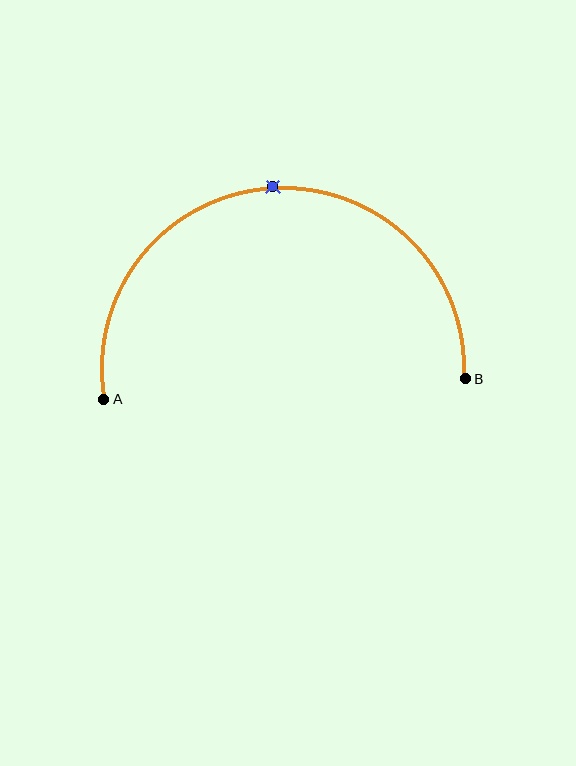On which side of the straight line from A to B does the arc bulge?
The arc bulges above the straight line connecting A and B.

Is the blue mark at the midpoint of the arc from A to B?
Yes. The blue mark lies on the arc at equal arc-length from both A and B — it is the arc midpoint.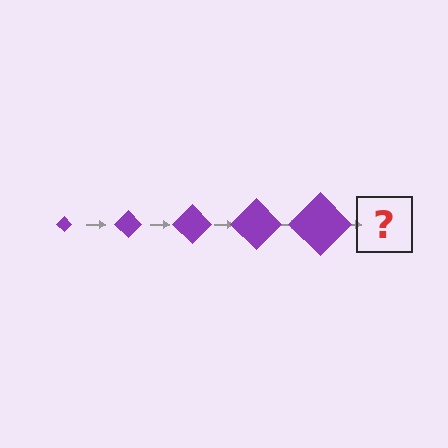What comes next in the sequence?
The next element should be a purple diamond, larger than the previous one.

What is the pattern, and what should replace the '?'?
The pattern is that the diamond gets progressively larger each step. The '?' should be a purple diamond, larger than the previous one.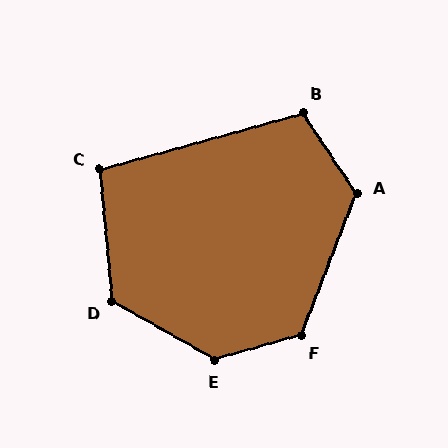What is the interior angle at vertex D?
Approximately 125 degrees (obtuse).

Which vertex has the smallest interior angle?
C, at approximately 100 degrees.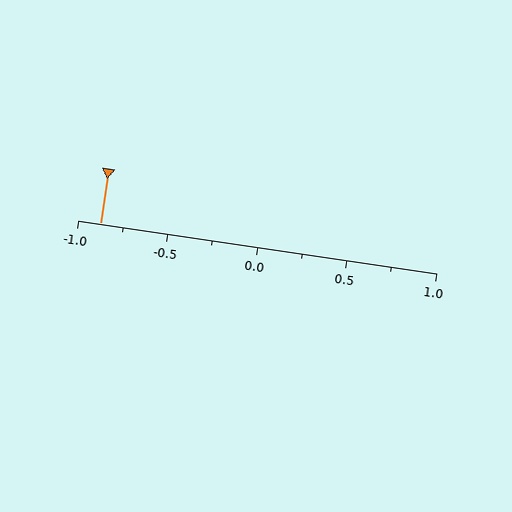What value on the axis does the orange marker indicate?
The marker indicates approximately -0.88.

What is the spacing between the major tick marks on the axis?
The major ticks are spaced 0.5 apart.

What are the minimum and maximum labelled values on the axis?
The axis runs from -1.0 to 1.0.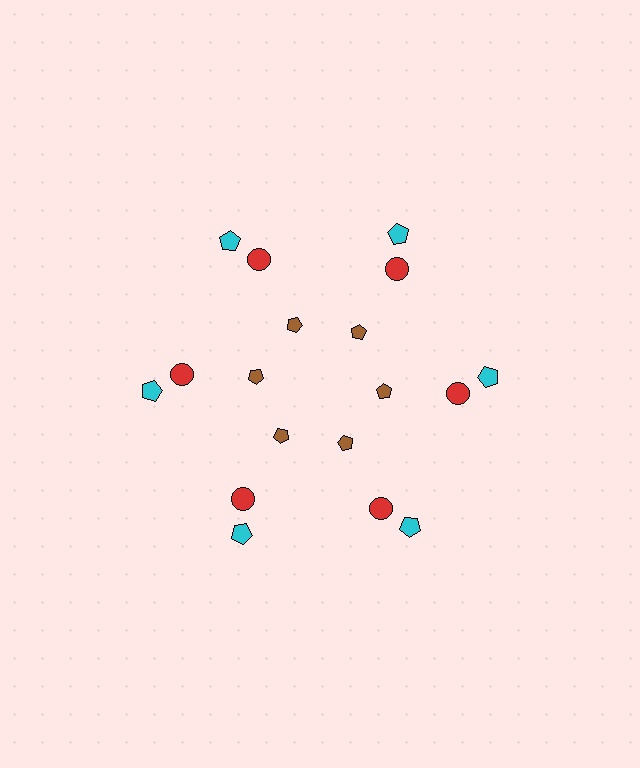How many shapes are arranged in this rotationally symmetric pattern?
There are 18 shapes, arranged in 6 groups of 3.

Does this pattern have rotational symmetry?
Yes, this pattern has 6-fold rotational symmetry. It looks the same after rotating 60 degrees around the center.